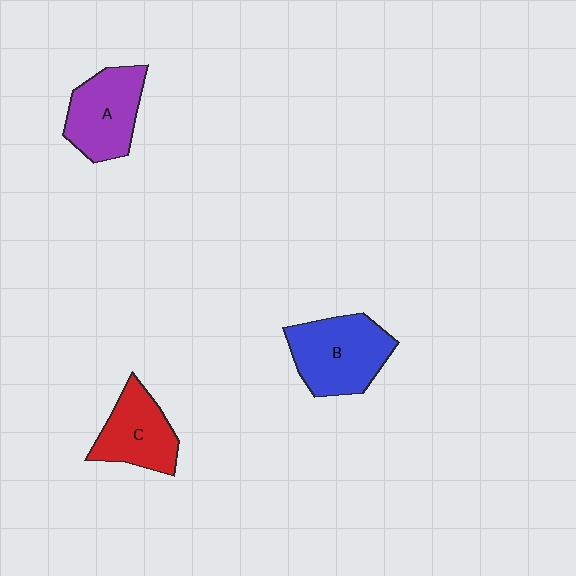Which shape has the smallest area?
Shape C (red).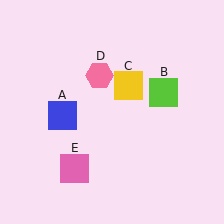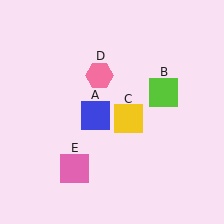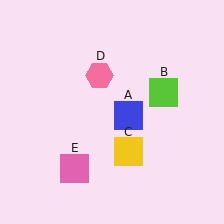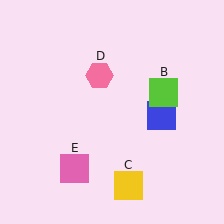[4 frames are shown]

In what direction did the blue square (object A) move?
The blue square (object A) moved right.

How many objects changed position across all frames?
2 objects changed position: blue square (object A), yellow square (object C).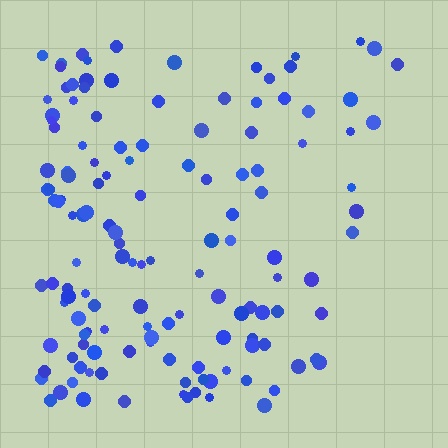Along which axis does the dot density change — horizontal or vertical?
Horizontal.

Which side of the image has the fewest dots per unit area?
The right.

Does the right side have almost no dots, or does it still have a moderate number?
Still a moderate number, just noticeably fewer than the left.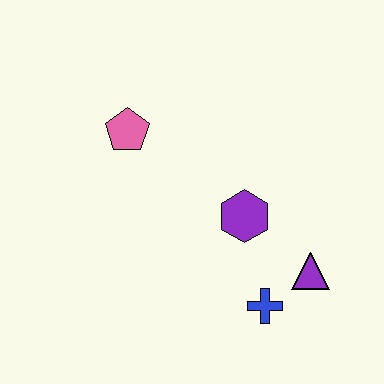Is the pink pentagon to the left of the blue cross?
Yes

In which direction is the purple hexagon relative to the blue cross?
The purple hexagon is above the blue cross.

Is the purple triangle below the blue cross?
No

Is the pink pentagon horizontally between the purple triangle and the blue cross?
No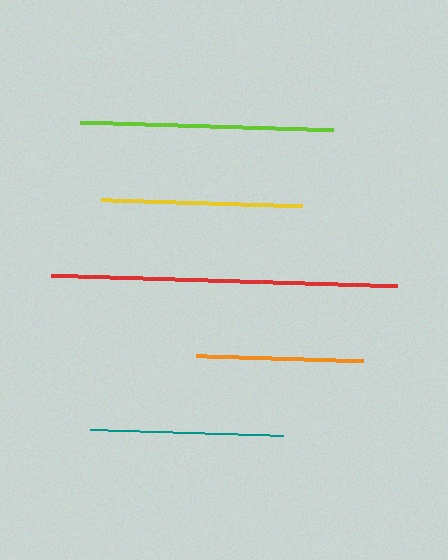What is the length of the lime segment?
The lime segment is approximately 253 pixels long.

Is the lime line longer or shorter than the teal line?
The lime line is longer than the teal line.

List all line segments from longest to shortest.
From longest to shortest: red, lime, yellow, teal, orange.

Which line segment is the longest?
The red line is the longest at approximately 346 pixels.